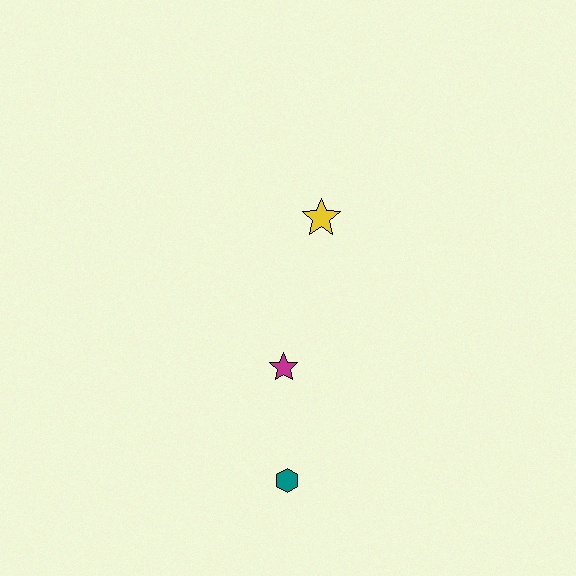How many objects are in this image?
There are 3 objects.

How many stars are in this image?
There are 2 stars.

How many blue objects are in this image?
There are no blue objects.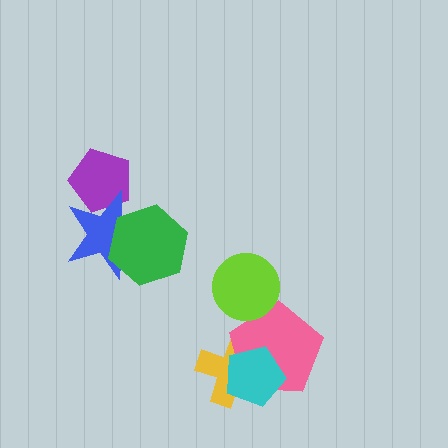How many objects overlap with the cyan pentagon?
2 objects overlap with the cyan pentagon.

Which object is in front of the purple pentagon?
The blue star is in front of the purple pentagon.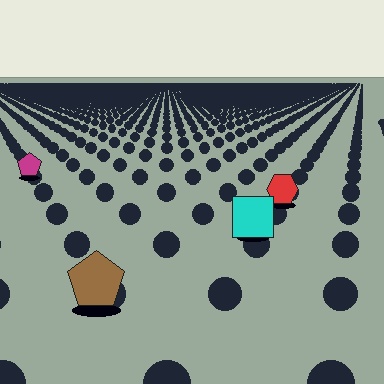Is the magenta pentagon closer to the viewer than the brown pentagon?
No. The brown pentagon is closer — you can tell from the texture gradient: the ground texture is coarser near it.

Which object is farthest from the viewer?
The magenta pentagon is farthest from the viewer. It appears smaller and the ground texture around it is denser.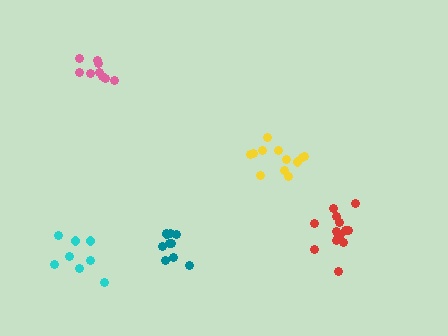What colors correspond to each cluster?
The clusters are colored: yellow, pink, red, cyan, teal.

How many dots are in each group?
Group 1: 12 dots, Group 2: 9 dots, Group 3: 14 dots, Group 4: 8 dots, Group 5: 10 dots (53 total).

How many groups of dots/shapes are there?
There are 5 groups.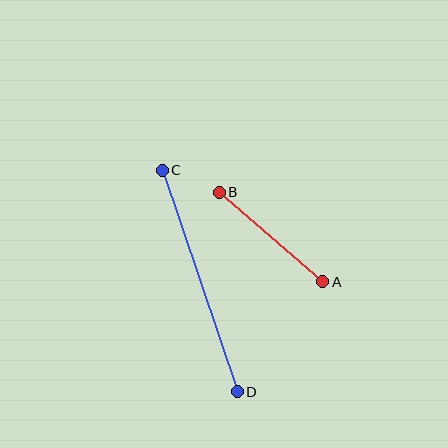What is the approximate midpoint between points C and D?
The midpoint is at approximately (200, 281) pixels.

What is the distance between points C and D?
The distance is approximately 234 pixels.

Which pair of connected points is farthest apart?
Points C and D are farthest apart.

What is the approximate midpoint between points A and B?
The midpoint is at approximately (271, 237) pixels.